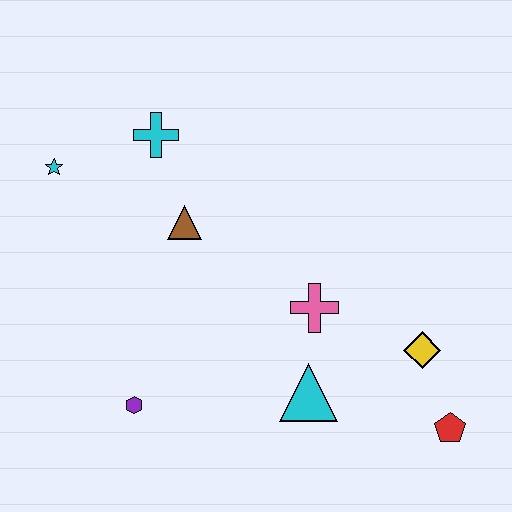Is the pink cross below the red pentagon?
No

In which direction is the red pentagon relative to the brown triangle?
The red pentagon is to the right of the brown triangle.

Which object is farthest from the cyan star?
The red pentagon is farthest from the cyan star.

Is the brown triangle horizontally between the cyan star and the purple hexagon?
No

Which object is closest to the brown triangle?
The cyan cross is closest to the brown triangle.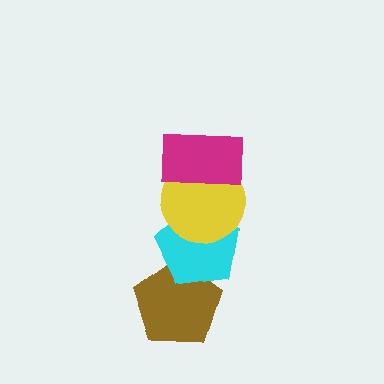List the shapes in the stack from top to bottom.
From top to bottom: the magenta rectangle, the yellow circle, the cyan pentagon, the brown pentagon.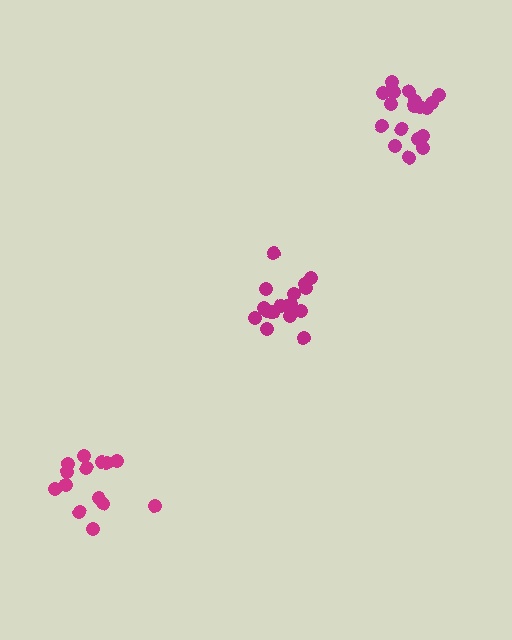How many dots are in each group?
Group 1: 14 dots, Group 2: 18 dots, Group 3: 18 dots (50 total).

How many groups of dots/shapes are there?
There are 3 groups.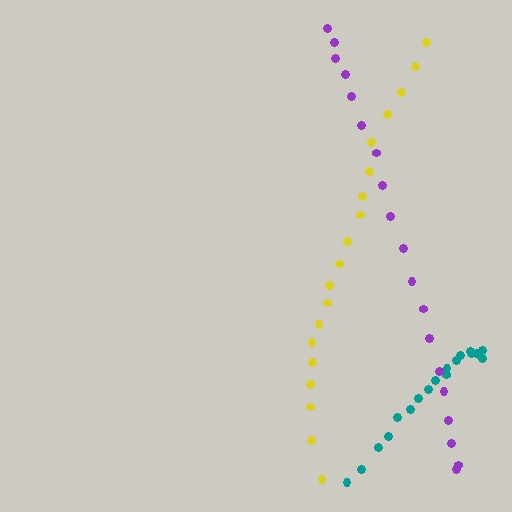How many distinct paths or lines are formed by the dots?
There are 3 distinct paths.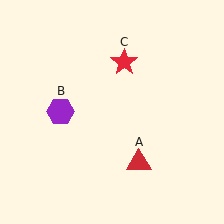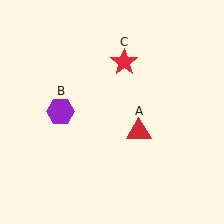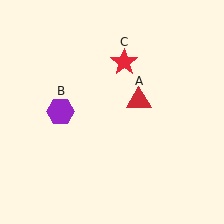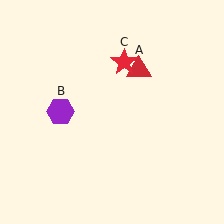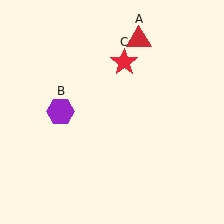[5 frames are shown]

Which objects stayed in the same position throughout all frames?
Purple hexagon (object B) and red star (object C) remained stationary.